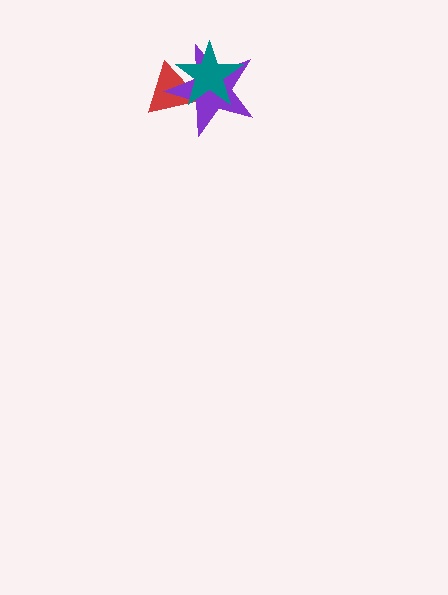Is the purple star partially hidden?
Yes, it is partially covered by another shape.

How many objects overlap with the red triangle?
2 objects overlap with the red triangle.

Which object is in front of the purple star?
The teal star is in front of the purple star.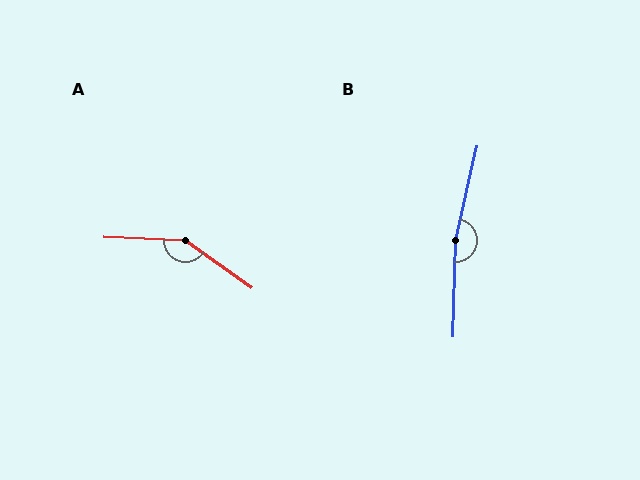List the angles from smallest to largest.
A (147°), B (169°).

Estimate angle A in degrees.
Approximately 147 degrees.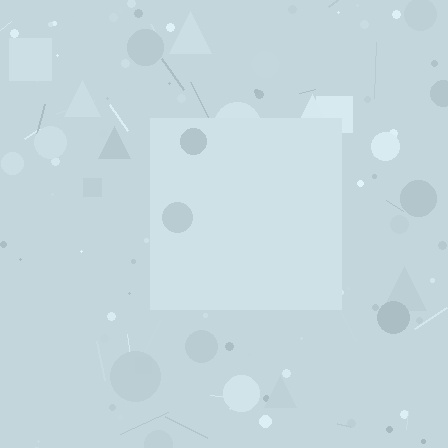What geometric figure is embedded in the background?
A square is embedded in the background.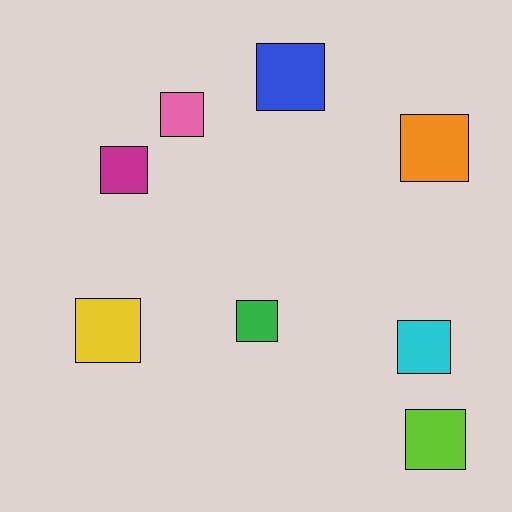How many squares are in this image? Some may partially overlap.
There are 8 squares.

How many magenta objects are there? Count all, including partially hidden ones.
There is 1 magenta object.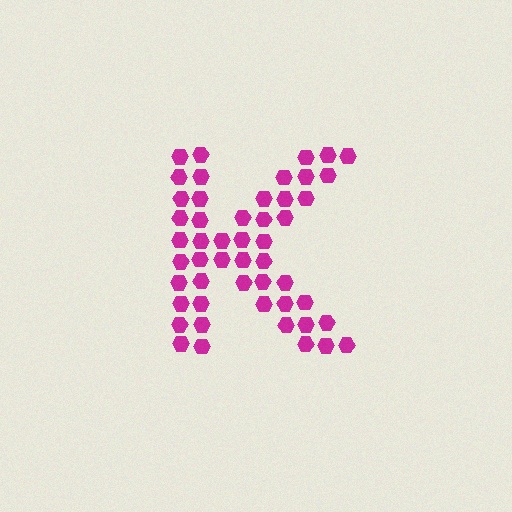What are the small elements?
The small elements are hexagons.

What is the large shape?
The large shape is the letter K.